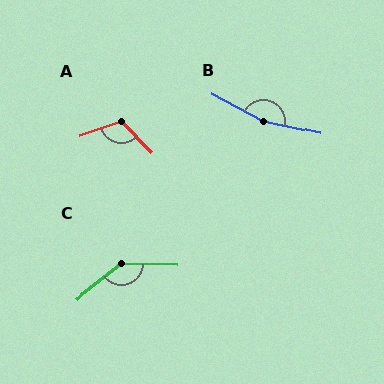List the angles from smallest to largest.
A (114°), C (140°), B (164°).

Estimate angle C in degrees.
Approximately 140 degrees.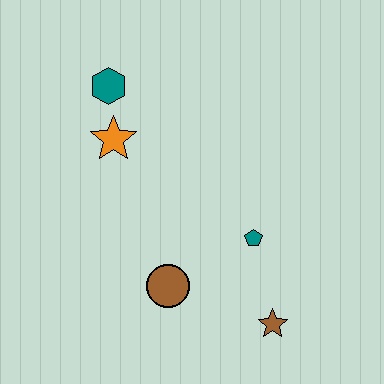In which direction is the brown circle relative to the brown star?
The brown circle is to the left of the brown star.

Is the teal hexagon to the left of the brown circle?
Yes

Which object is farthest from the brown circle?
The teal hexagon is farthest from the brown circle.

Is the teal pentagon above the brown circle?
Yes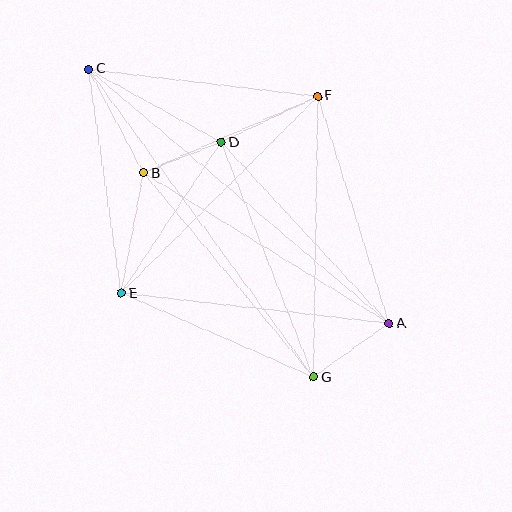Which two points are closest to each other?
Points B and D are closest to each other.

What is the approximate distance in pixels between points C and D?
The distance between C and D is approximately 152 pixels.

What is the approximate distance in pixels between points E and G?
The distance between E and G is approximately 210 pixels.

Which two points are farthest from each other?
Points A and C are farthest from each other.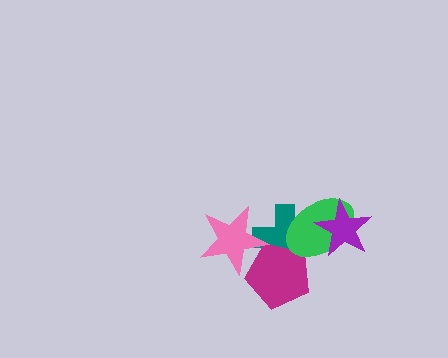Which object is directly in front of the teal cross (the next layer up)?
The magenta pentagon is directly in front of the teal cross.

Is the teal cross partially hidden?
Yes, it is partially covered by another shape.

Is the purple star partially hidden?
No, no other shape covers it.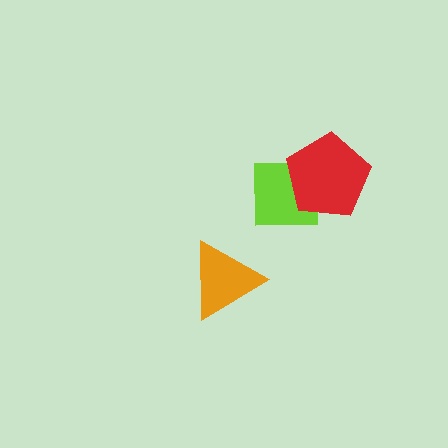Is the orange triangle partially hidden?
No, no other shape covers it.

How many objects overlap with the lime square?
1 object overlaps with the lime square.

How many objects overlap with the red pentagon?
1 object overlaps with the red pentagon.